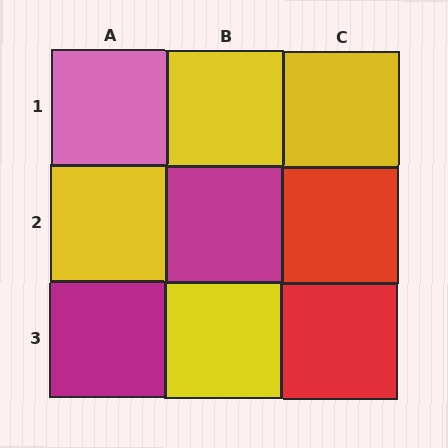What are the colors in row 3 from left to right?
Magenta, yellow, red.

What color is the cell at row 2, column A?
Yellow.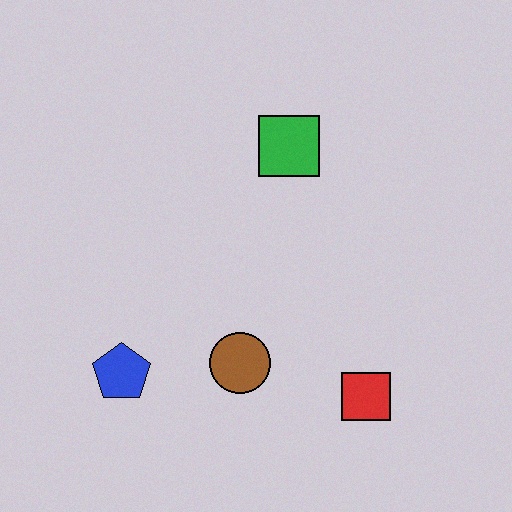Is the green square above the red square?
Yes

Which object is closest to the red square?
The brown circle is closest to the red square.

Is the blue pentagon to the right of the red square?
No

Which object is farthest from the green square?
The blue pentagon is farthest from the green square.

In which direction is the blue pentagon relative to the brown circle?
The blue pentagon is to the left of the brown circle.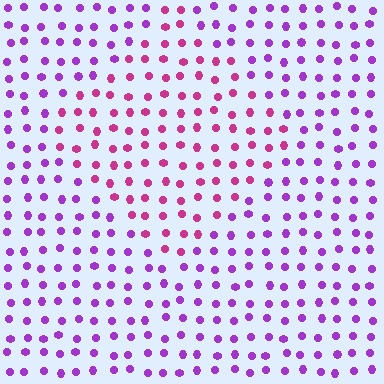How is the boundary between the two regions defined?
The boundary is defined purely by a slight shift in hue (about 39 degrees). Spacing, size, and orientation are identical on both sides.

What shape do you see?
I see a diamond.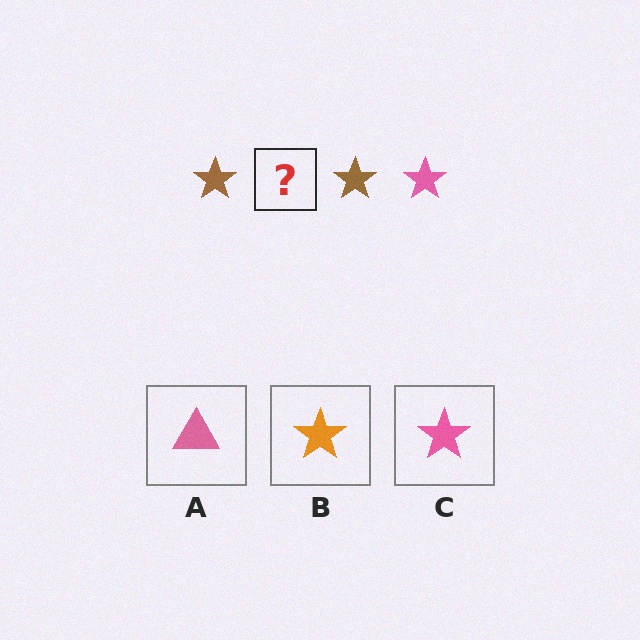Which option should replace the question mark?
Option C.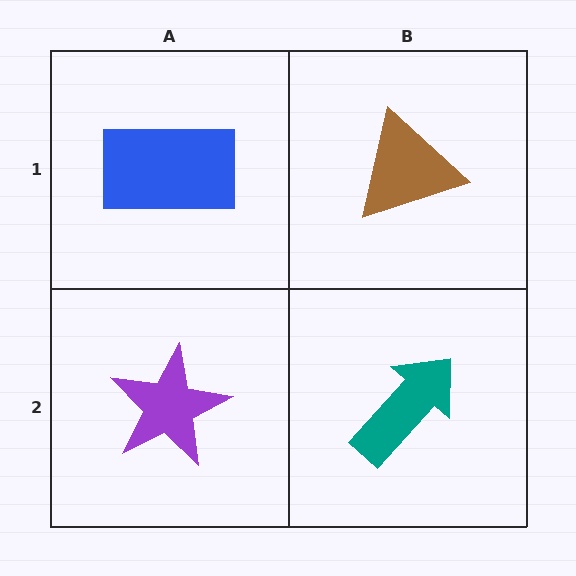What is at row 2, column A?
A purple star.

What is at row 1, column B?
A brown triangle.